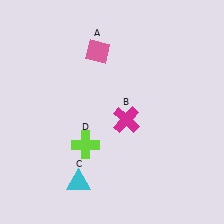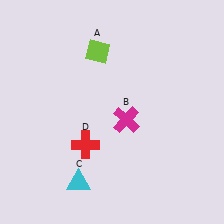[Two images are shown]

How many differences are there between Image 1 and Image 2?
There are 2 differences between the two images.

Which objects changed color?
A changed from pink to lime. D changed from lime to red.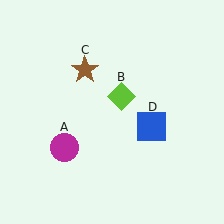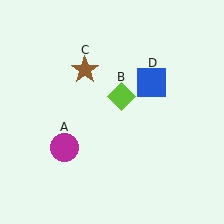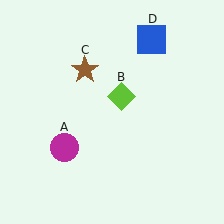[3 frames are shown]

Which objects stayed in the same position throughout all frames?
Magenta circle (object A) and lime diamond (object B) and brown star (object C) remained stationary.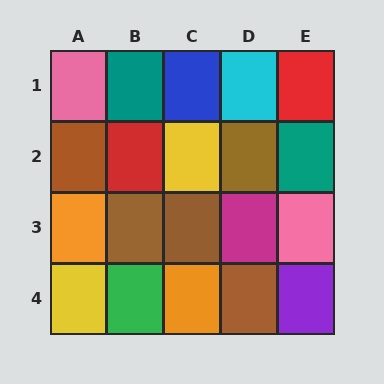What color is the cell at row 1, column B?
Teal.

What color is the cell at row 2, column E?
Teal.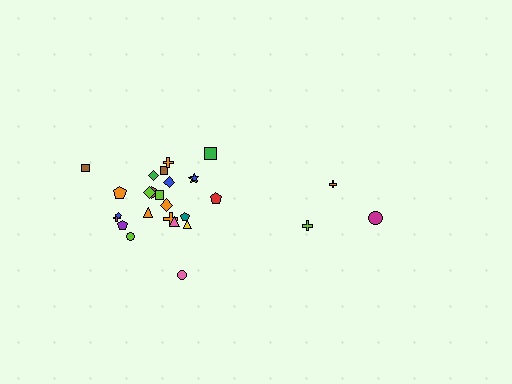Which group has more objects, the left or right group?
The left group.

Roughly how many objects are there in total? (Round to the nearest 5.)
Roughly 30 objects in total.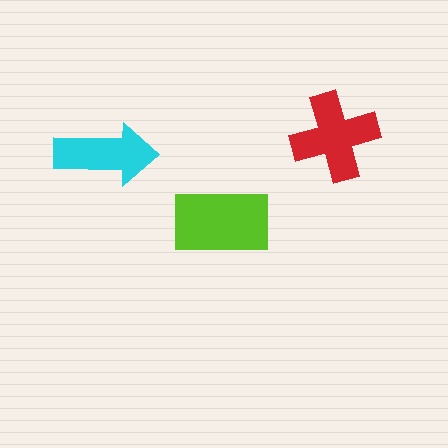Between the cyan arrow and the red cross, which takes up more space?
The red cross.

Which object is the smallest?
The cyan arrow.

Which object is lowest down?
The lime rectangle is bottommost.